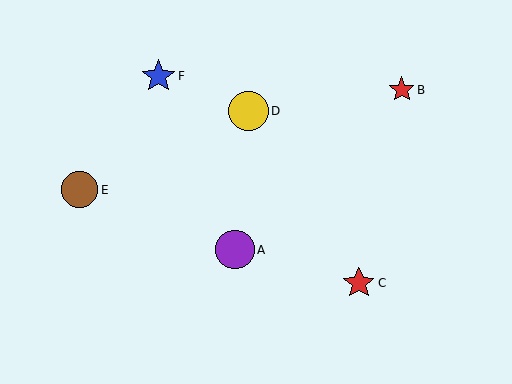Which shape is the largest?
The yellow circle (labeled D) is the largest.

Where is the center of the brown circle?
The center of the brown circle is at (80, 190).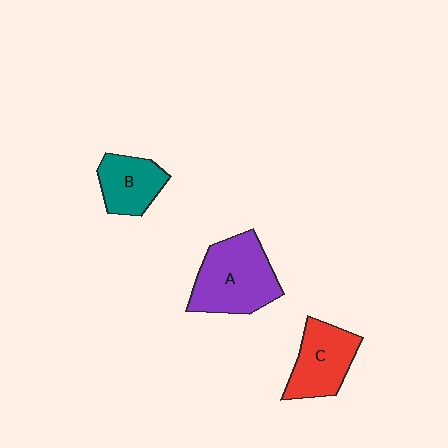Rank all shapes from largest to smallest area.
From largest to smallest: A (purple), C (red), B (teal).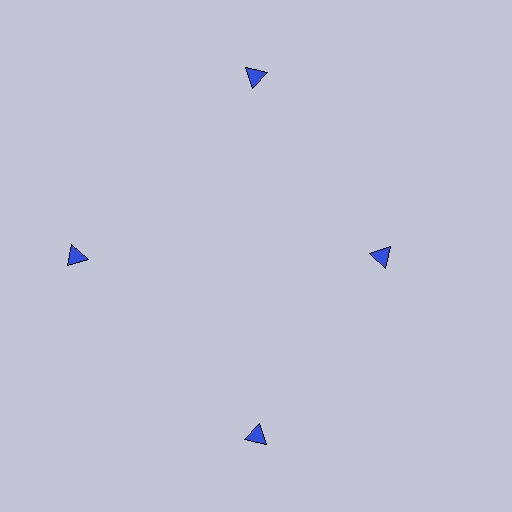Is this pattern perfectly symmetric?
No. The 4 blue triangles are arranged in a ring, but one element near the 3 o'clock position is pulled inward toward the center, breaking the 4-fold rotational symmetry.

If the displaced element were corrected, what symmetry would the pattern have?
It would have 4-fold rotational symmetry — the pattern would map onto itself every 90 degrees.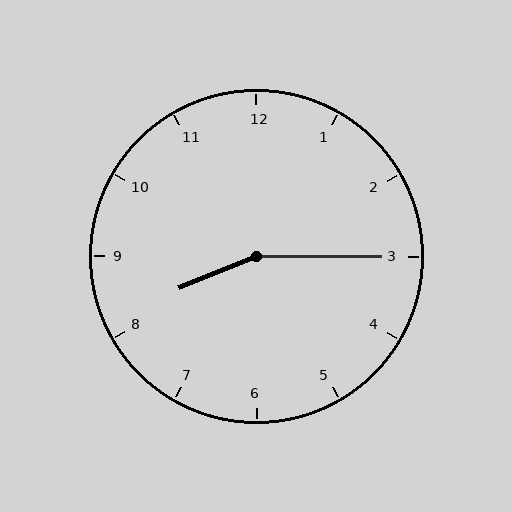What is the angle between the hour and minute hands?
Approximately 158 degrees.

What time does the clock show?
8:15.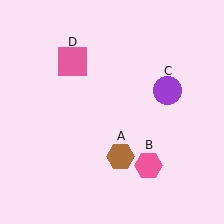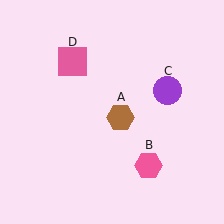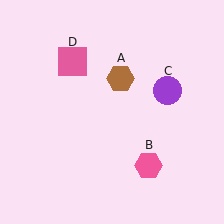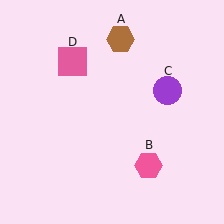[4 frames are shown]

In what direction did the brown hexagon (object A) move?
The brown hexagon (object A) moved up.